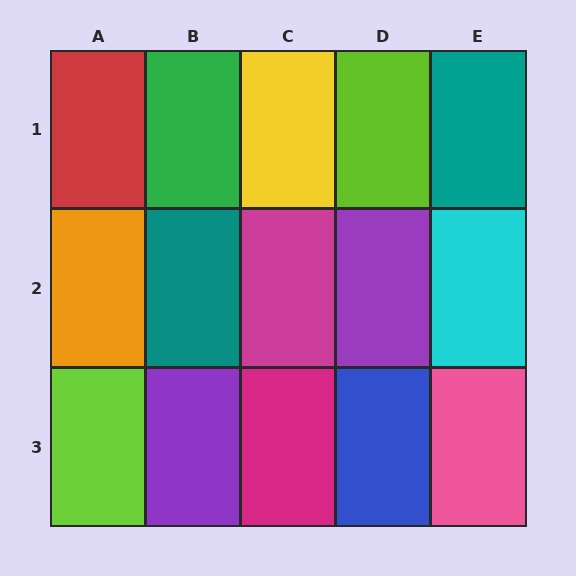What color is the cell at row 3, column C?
Magenta.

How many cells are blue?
1 cell is blue.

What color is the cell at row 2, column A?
Orange.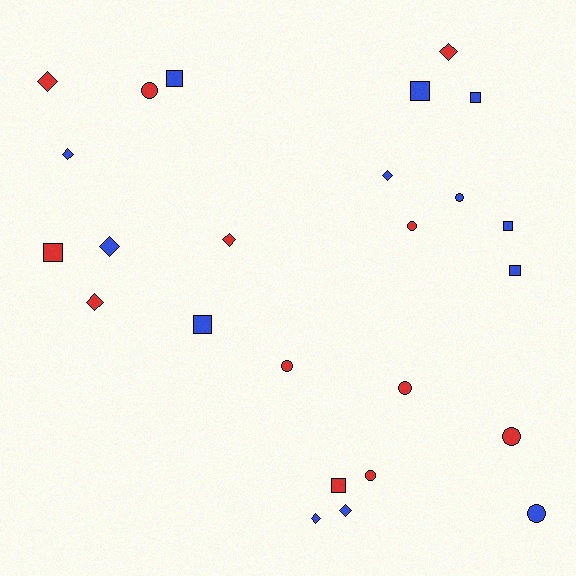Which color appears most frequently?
Blue, with 13 objects.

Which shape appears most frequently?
Diamond, with 9 objects.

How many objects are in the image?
There are 25 objects.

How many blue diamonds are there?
There are 5 blue diamonds.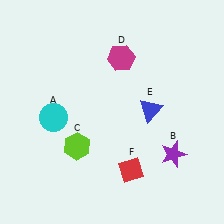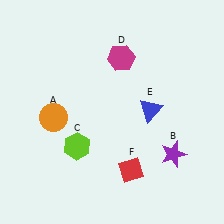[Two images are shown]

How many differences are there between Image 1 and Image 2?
There is 1 difference between the two images.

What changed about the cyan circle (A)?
In Image 1, A is cyan. In Image 2, it changed to orange.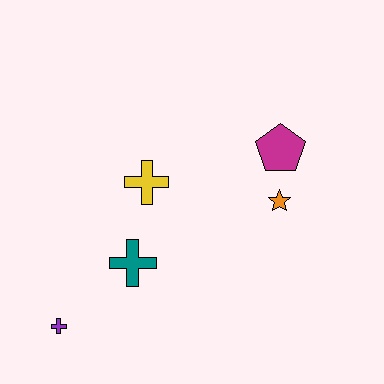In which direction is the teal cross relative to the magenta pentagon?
The teal cross is to the left of the magenta pentagon.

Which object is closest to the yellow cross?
The teal cross is closest to the yellow cross.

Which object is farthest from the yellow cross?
The purple cross is farthest from the yellow cross.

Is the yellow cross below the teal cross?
No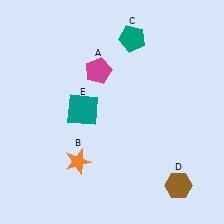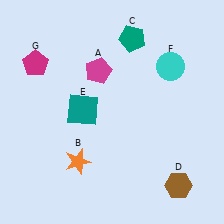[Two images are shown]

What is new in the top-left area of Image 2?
A magenta pentagon (G) was added in the top-left area of Image 2.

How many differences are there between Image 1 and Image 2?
There are 2 differences between the two images.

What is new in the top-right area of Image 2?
A cyan circle (F) was added in the top-right area of Image 2.